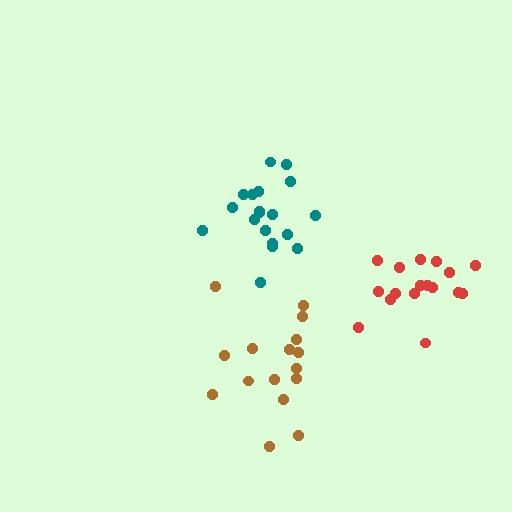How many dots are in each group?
Group 1: 16 dots, Group 2: 19 dots, Group 3: 17 dots (52 total).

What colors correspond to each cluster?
The clusters are colored: brown, teal, red.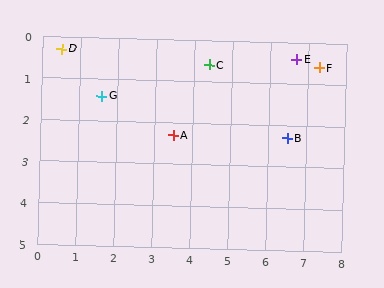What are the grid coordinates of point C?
Point C is at approximately (4.4, 0.6).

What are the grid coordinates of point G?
Point G is at approximately (1.6, 1.4).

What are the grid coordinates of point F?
Point F is at approximately (7.3, 0.6).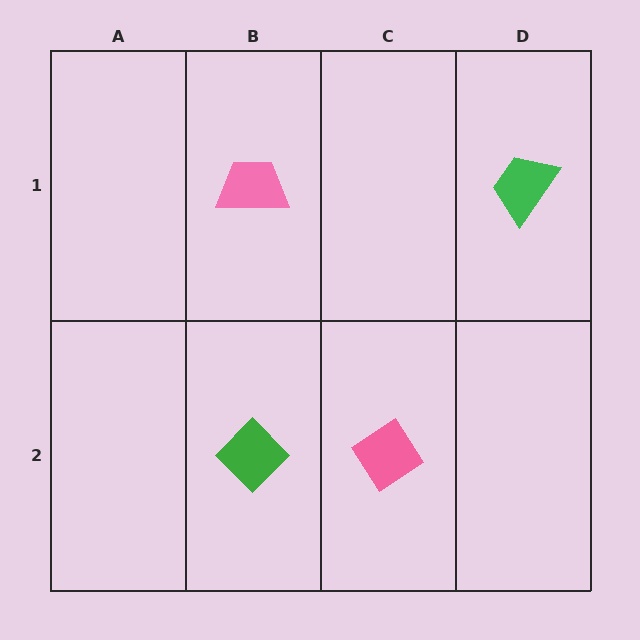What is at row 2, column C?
A pink diamond.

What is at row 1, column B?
A pink trapezoid.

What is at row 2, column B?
A green diamond.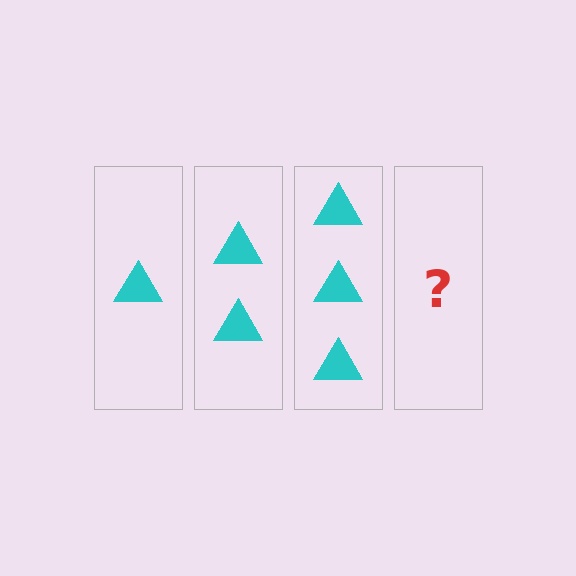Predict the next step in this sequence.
The next step is 4 triangles.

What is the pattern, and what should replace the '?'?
The pattern is that each step adds one more triangle. The '?' should be 4 triangles.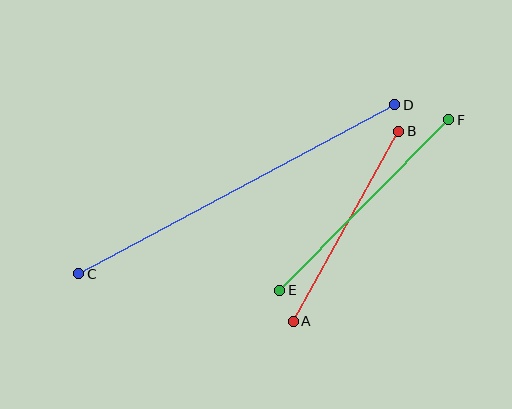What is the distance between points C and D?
The distance is approximately 358 pixels.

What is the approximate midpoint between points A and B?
The midpoint is at approximately (346, 226) pixels.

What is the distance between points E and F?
The distance is approximately 240 pixels.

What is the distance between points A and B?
The distance is approximately 217 pixels.